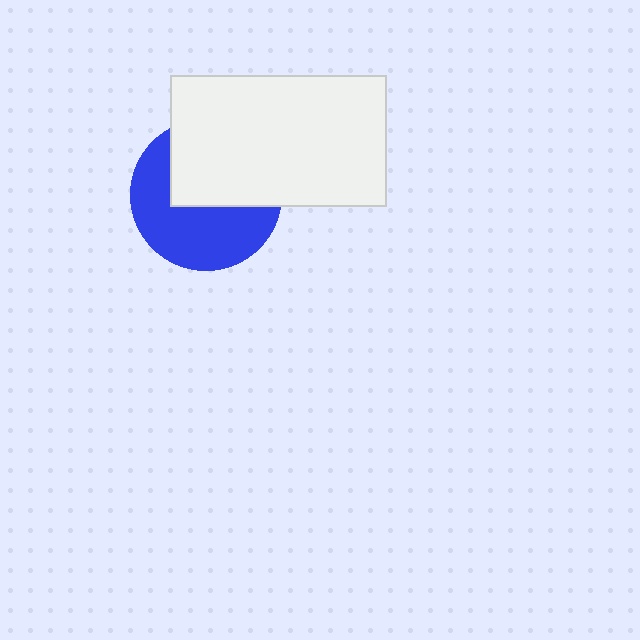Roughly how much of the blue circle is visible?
About half of it is visible (roughly 53%).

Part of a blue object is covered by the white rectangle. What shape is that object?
It is a circle.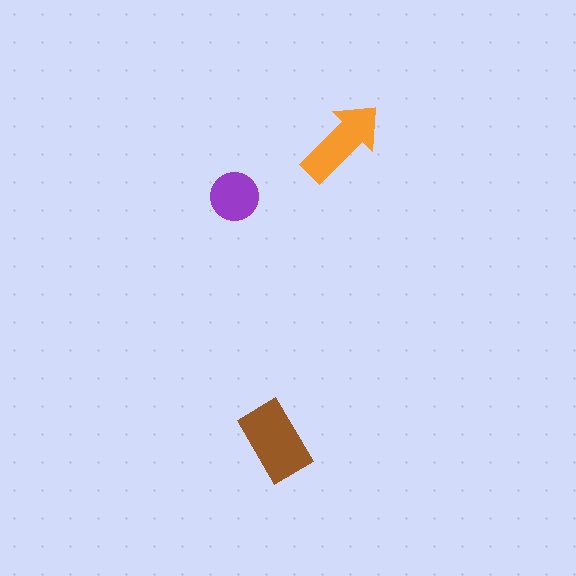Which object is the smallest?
The purple circle.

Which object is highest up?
The orange arrow is topmost.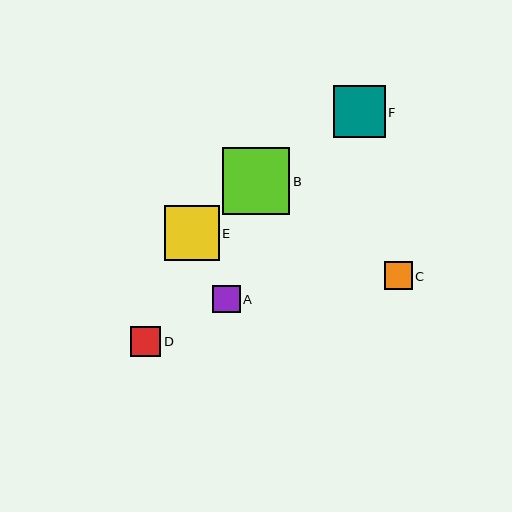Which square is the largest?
Square B is the largest with a size of approximately 67 pixels.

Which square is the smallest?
Square A is the smallest with a size of approximately 27 pixels.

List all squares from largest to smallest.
From largest to smallest: B, E, F, D, C, A.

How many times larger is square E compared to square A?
Square E is approximately 2.0 times the size of square A.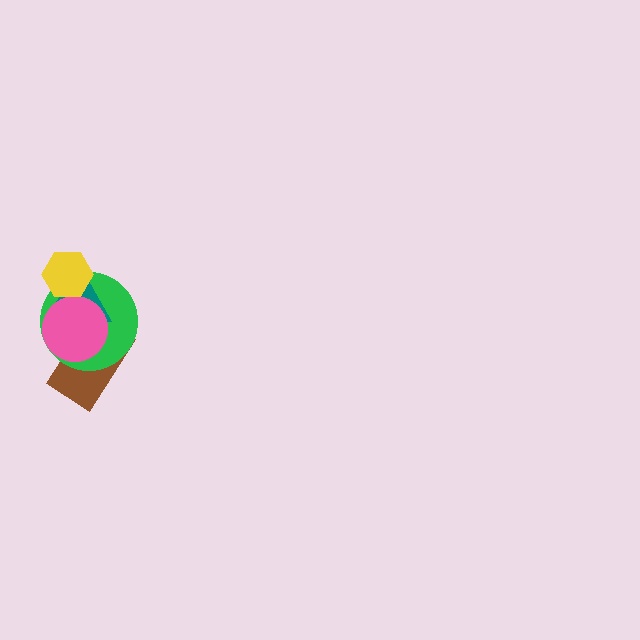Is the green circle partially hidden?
Yes, it is partially covered by another shape.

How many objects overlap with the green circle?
4 objects overlap with the green circle.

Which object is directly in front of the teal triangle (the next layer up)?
The pink circle is directly in front of the teal triangle.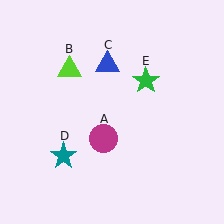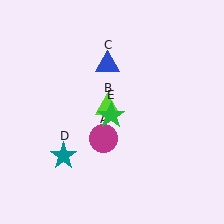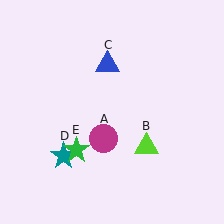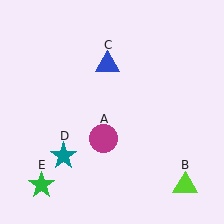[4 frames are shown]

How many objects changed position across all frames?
2 objects changed position: lime triangle (object B), green star (object E).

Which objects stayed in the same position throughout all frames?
Magenta circle (object A) and blue triangle (object C) and teal star (object D) remained stationary.